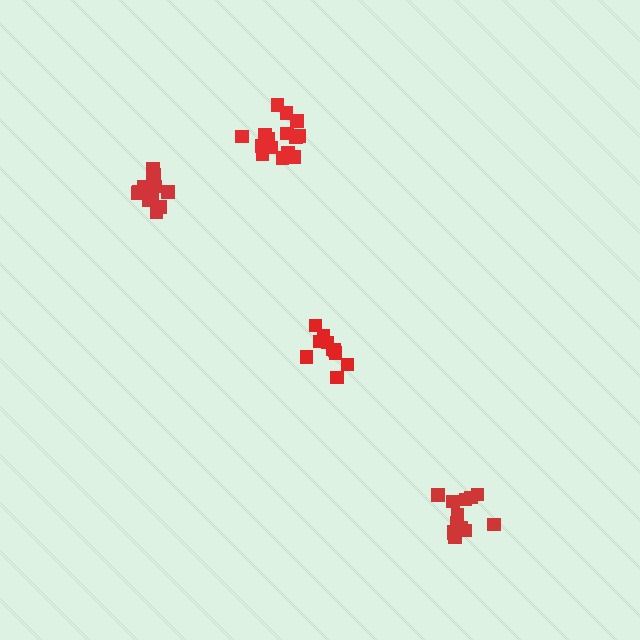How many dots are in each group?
Group 1: 12 dots, Group 2: 11 dots, Group 3: 13 dots, Group 4: 16 dots (52 total).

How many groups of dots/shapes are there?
There are 4 groups.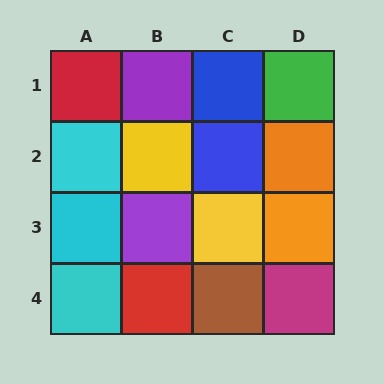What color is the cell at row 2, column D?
Orange.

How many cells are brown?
1 cell is brown.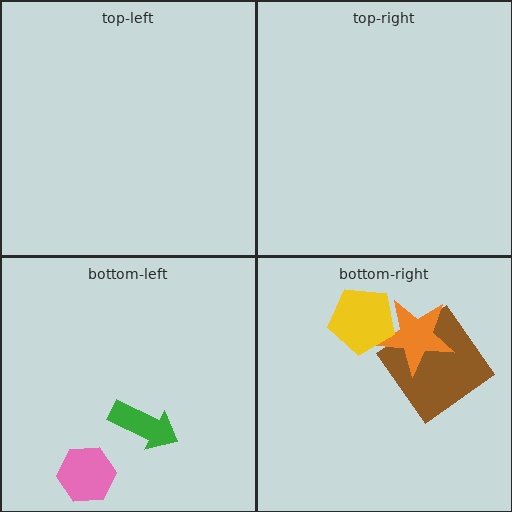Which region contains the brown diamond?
The bottom-right region.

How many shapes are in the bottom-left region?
2.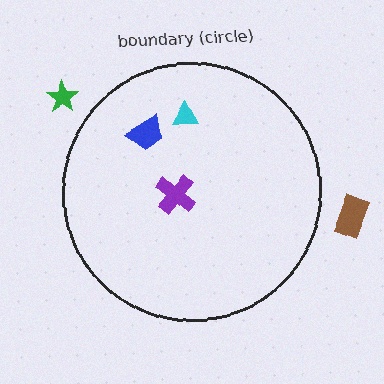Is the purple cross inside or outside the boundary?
Inside.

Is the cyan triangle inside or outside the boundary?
Inside.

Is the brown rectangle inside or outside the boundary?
Outside.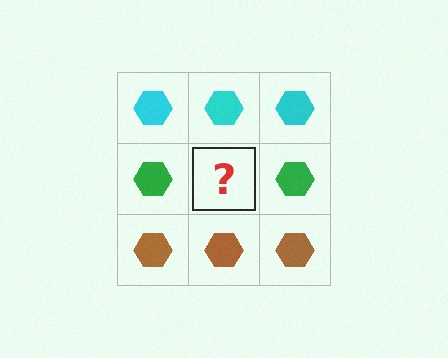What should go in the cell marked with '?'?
The missing cell should contain a green hexagon.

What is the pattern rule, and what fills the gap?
The rule is that each row has a consistent color. The gap should be filled with a green hexagon.